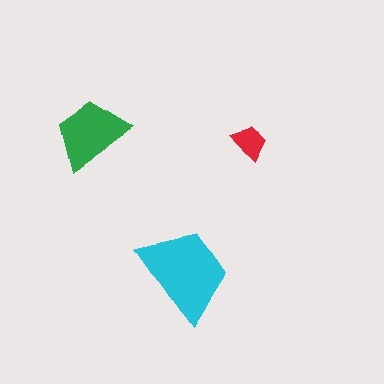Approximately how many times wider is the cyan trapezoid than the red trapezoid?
About 2.5 times wider.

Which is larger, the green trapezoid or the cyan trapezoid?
The cyan one.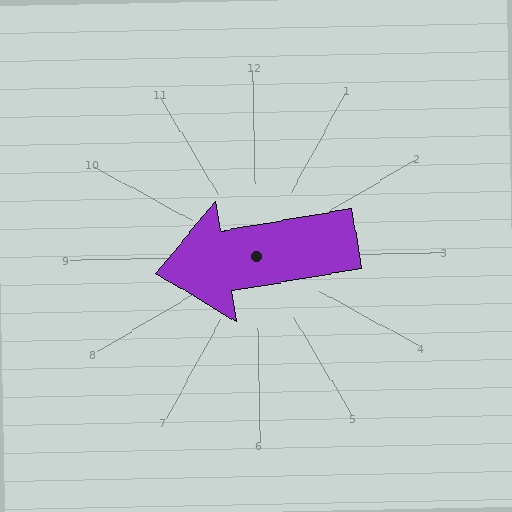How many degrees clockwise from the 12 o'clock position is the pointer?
Approximately 261 degrees.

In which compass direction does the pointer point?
West.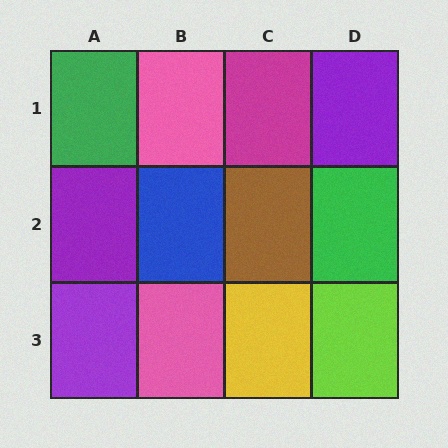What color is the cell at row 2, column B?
Blue.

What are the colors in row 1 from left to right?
Green, pink, magenta, purple.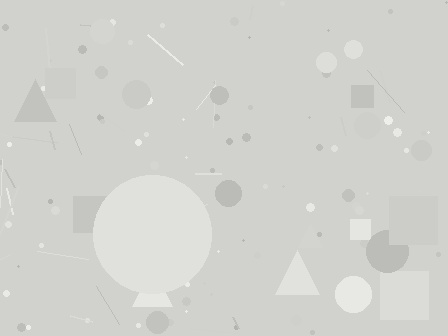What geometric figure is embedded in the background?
A circle is embedded in the background.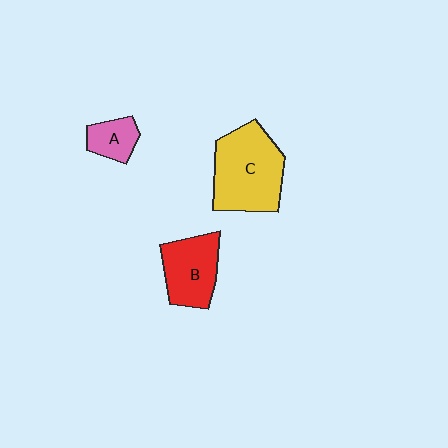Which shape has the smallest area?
Shape A (pink).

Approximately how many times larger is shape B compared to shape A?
Approximately 1.9 times.